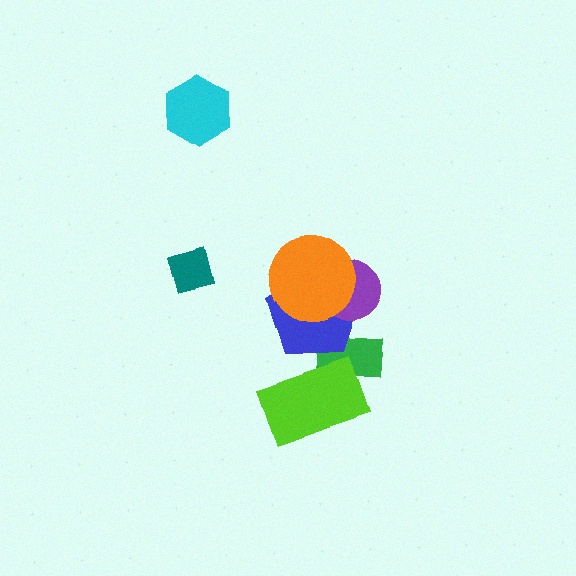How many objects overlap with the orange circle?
2 objects overlap with the orange circle.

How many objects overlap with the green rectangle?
2 objects overlap with the green rectangle.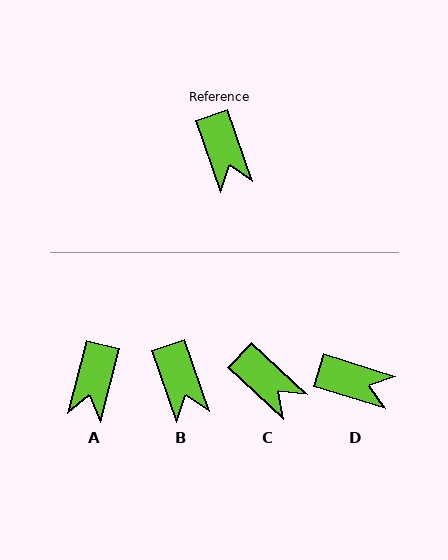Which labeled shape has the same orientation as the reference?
B.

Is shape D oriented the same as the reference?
No, it is off by about 54 degrees.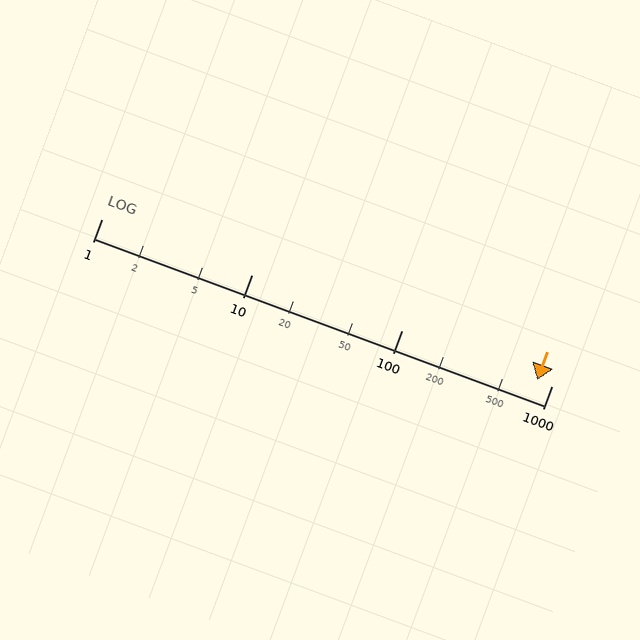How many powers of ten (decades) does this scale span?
The scale spans 3 decades, from 1 to 1000.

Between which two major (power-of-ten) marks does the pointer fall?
The pointer is between 100 and 1000.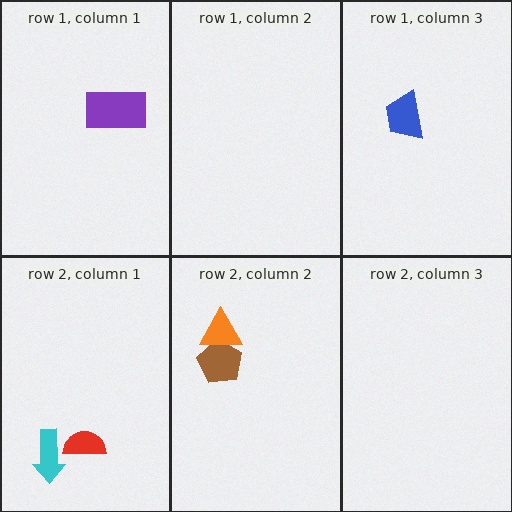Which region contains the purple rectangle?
The row 1, column 1 region.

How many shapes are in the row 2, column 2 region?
2.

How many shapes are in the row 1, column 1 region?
1.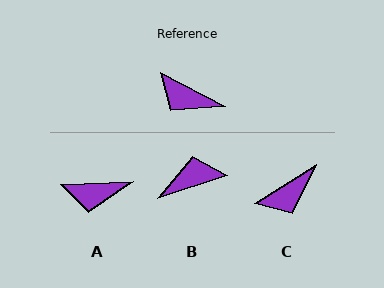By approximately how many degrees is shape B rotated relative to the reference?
Approximately 134 degrees clockwise.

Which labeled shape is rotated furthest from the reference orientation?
B, about 134 degrees away.